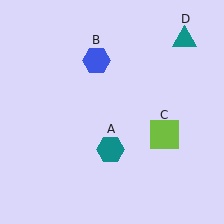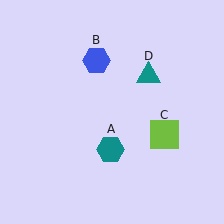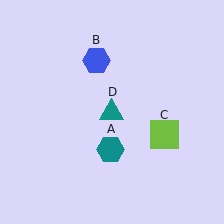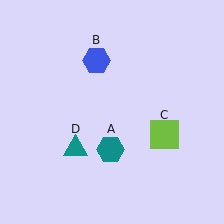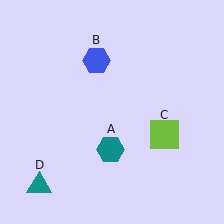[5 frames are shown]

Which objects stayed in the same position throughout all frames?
Teal hexagon (object A) and blue hexagon (object B) and lime square (object C) remained stationary.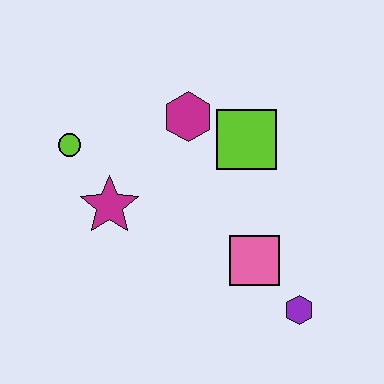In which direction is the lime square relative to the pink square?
The lime square is above the pink square.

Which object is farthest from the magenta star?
The purple hexagon is farthest from the magenta star.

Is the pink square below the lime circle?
Yes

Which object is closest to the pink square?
The purple hexagon is closest to the pink square.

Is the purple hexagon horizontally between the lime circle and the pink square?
No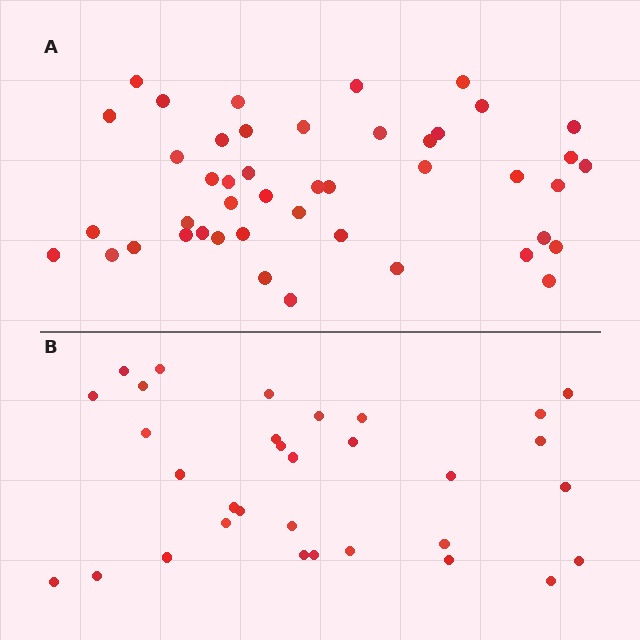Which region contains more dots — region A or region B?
Region A (the top region) has more dots.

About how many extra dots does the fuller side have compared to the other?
Region A has approximately 15 more dots than region B.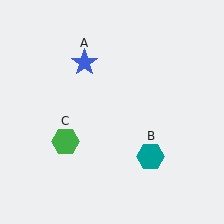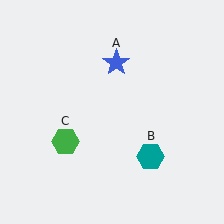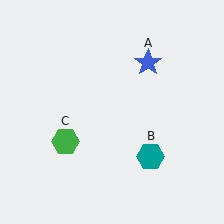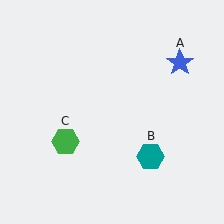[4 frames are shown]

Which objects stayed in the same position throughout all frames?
Teal hexagon (object B) and green hexagon (object C) remained stationary.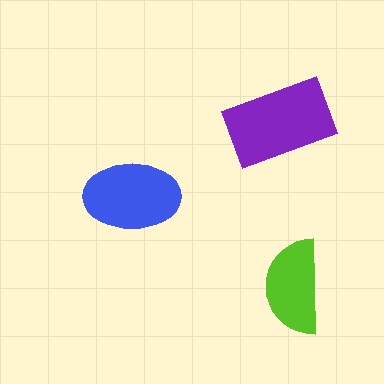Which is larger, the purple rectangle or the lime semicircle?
The purple rectangle.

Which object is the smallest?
The lime semicircle.